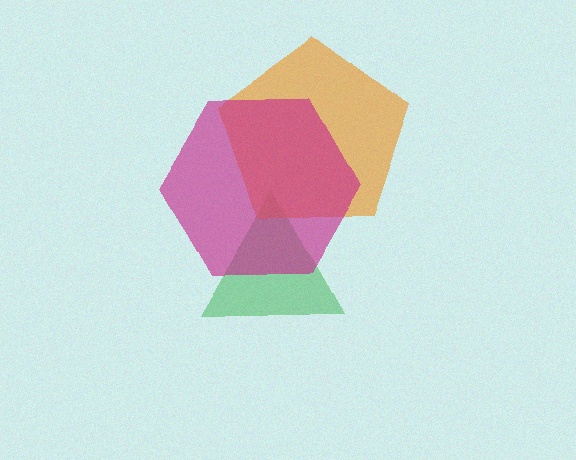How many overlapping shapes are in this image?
There are 3 overlapping shapes in the image.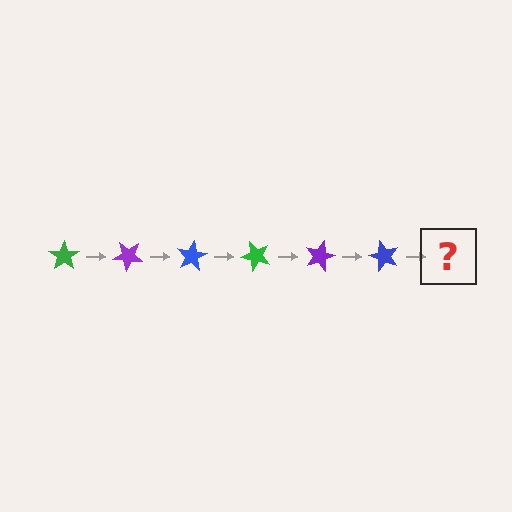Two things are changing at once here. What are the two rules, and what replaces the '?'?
The two rules are that it rotates 40 degrees each step and the color cycles through green, purple, and blue. The '?' should be a green star, rotated 240 degrees from the start.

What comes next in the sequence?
The next element should be a green star, rotated 240 degrees from the start.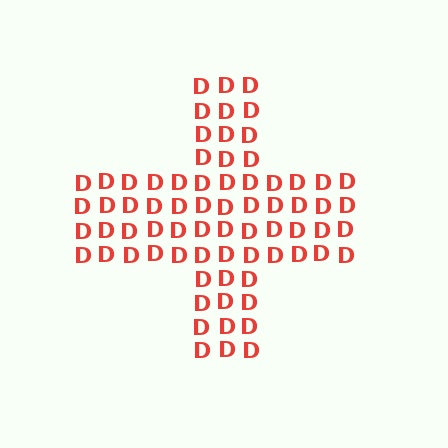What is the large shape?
The large shape is a cross.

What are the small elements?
The small elements are letter D's.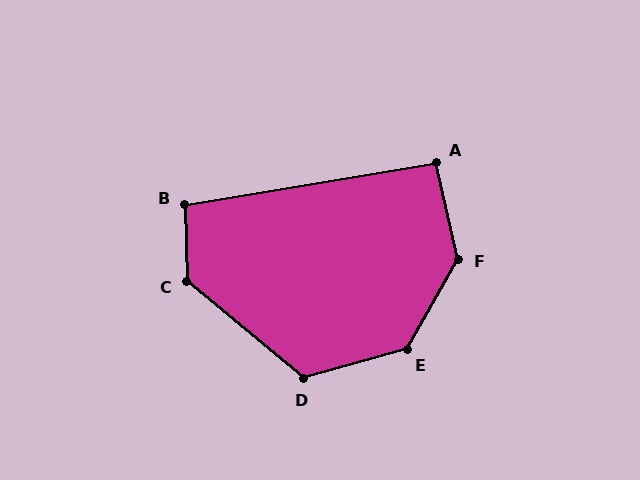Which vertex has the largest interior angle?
F, at approximately 138 degrees.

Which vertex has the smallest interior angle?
A, at approximately 93 degrees.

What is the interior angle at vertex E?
Approximately 136 degrees (obtuse).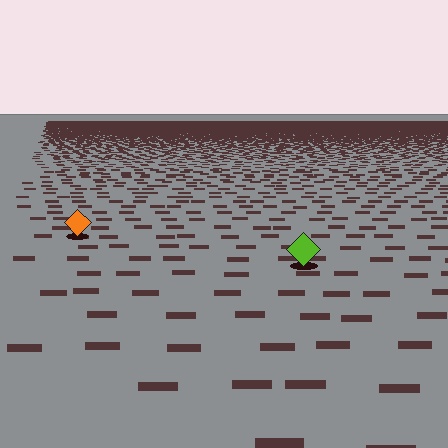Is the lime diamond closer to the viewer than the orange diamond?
Yes. The lime diamond is closer — you can tell from the texture gradient: the ground texture is coarser near it.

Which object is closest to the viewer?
The lime diamond is closest. The texture marks near it are larger and more spread out.